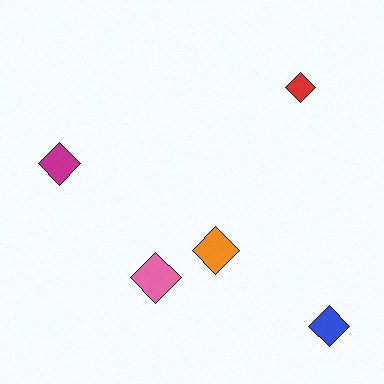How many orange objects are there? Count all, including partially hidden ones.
There is 1 orange object.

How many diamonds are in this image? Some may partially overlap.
There are 5 diamonds.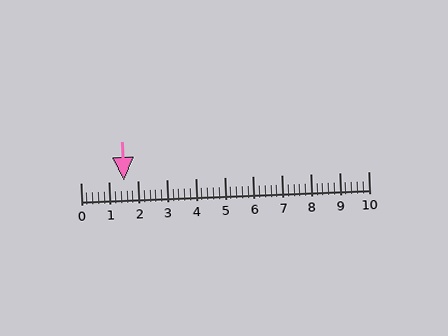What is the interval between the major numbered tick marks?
The major tick marks are spaced 1 units apart.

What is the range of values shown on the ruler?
The ruler shows values from 0 to 10.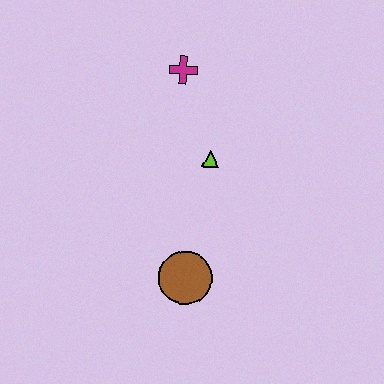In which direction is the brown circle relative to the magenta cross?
The brown circle is below the magenta cross.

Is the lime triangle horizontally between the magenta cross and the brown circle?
No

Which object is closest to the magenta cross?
The lime triangle is closest to the magenta cross.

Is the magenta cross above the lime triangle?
Yes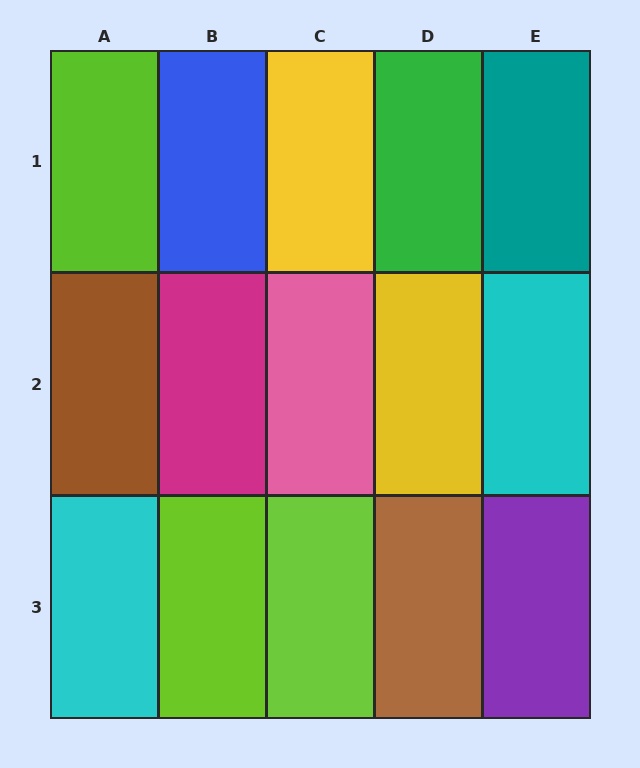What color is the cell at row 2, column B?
Magenta.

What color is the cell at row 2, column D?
Yellow.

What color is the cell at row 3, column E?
Purple.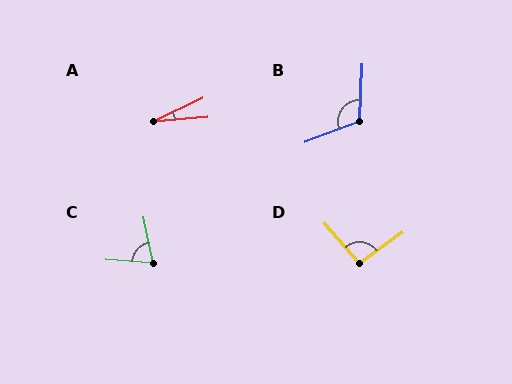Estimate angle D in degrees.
Approximately 96 degrees.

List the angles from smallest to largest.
A (21°), C (75°), D (96°), B (113°).